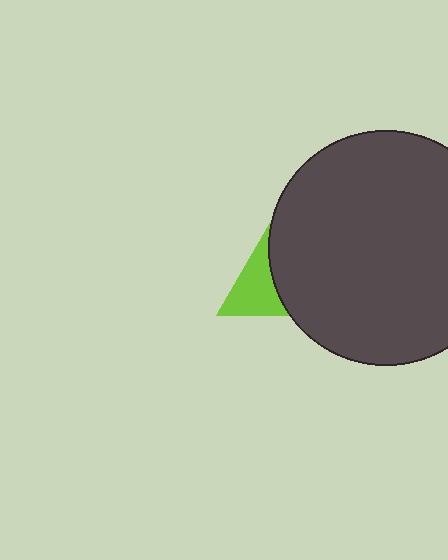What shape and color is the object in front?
The object in front is a dark gray circle.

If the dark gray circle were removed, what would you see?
You would see the complete lime triangle.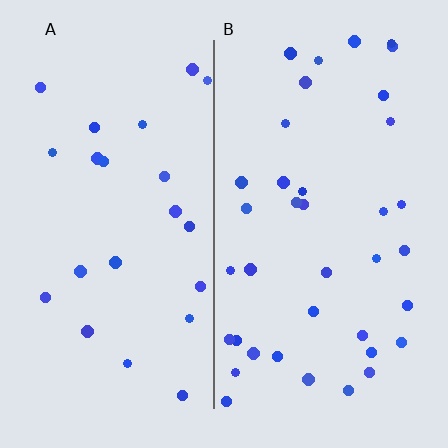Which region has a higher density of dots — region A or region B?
B (the right).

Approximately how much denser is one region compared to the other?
Approximately 1.7× — region B over region A.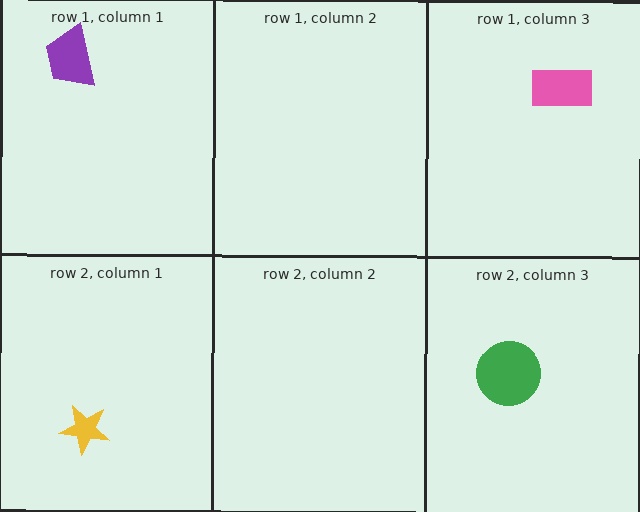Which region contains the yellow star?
The row 2, column 1 region.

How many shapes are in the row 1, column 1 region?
1.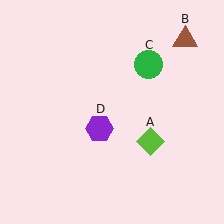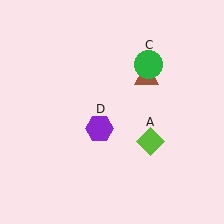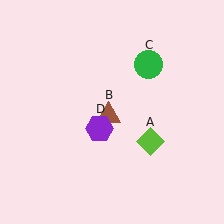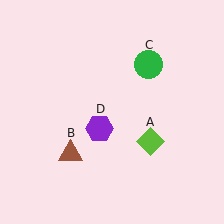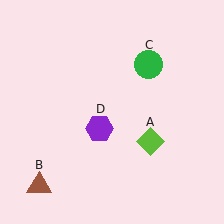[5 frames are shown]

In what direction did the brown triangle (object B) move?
The brown triangle (object B) moved down and to the left.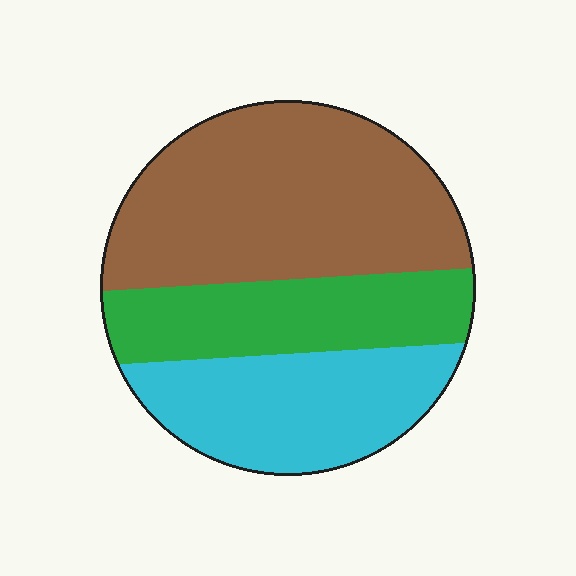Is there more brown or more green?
Brown.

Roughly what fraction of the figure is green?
Green covers around 25% of the figure.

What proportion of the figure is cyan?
Cyan covers roughly 30% of the figure.